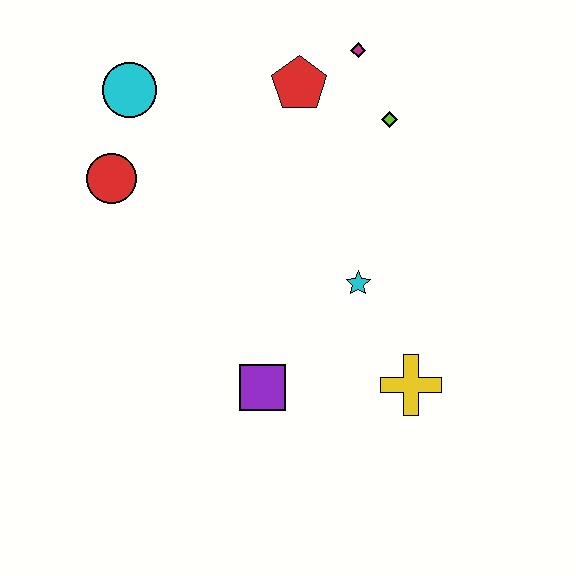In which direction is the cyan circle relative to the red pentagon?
The cyan circle is to the left of the red pentagon.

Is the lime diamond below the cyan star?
No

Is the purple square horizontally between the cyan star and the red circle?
Yes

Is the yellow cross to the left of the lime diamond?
No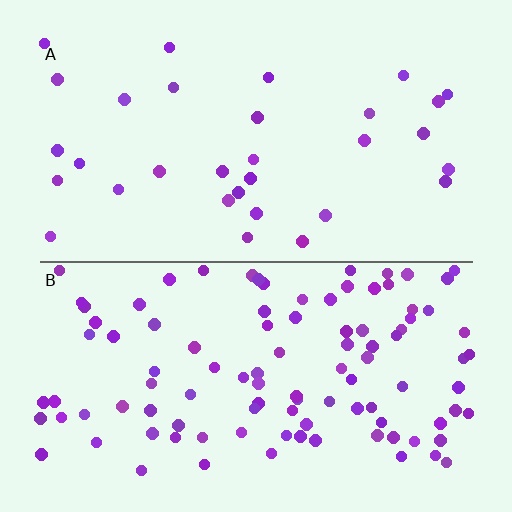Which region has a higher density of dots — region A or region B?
B (the bottom).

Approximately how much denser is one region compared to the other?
Approximately 3.2× — region B over region A.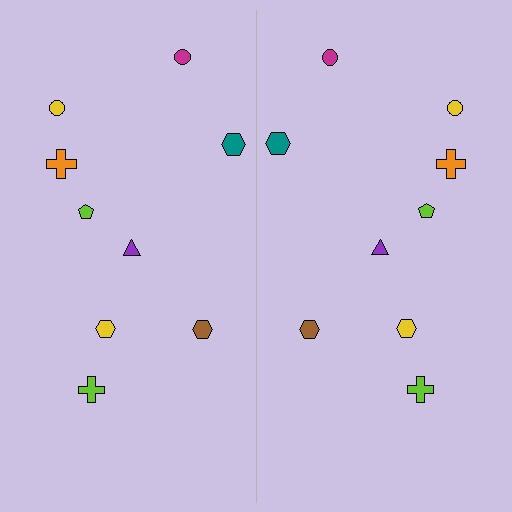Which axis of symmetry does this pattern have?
The pattern has a vertical axis of symmetry running through the center of the image.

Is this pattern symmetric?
Yes, this pattern has bilateral (reflection) symmetry.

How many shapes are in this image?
There are 18 shapes in this image.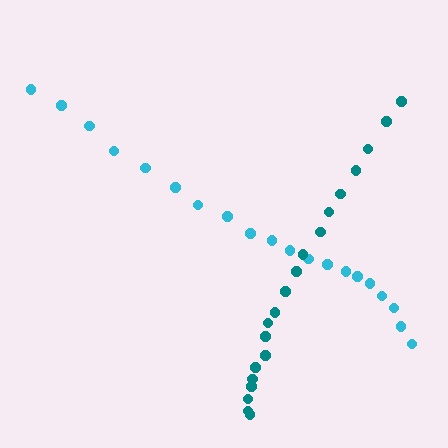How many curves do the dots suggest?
There are 2 distinct paths.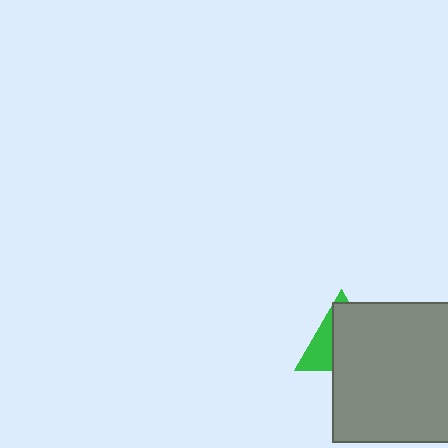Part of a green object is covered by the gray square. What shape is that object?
It is a triangle.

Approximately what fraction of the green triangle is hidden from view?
Roughly 66% of the green triangle is hidden behind the gray square.